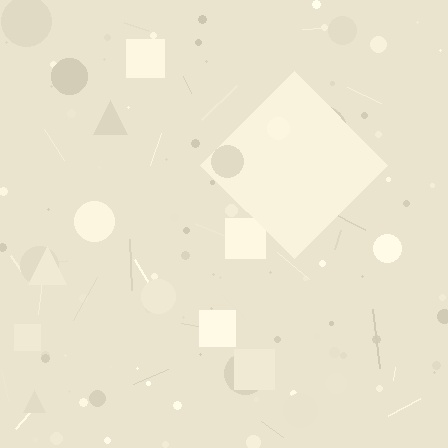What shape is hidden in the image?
A diamond is hidden in the image.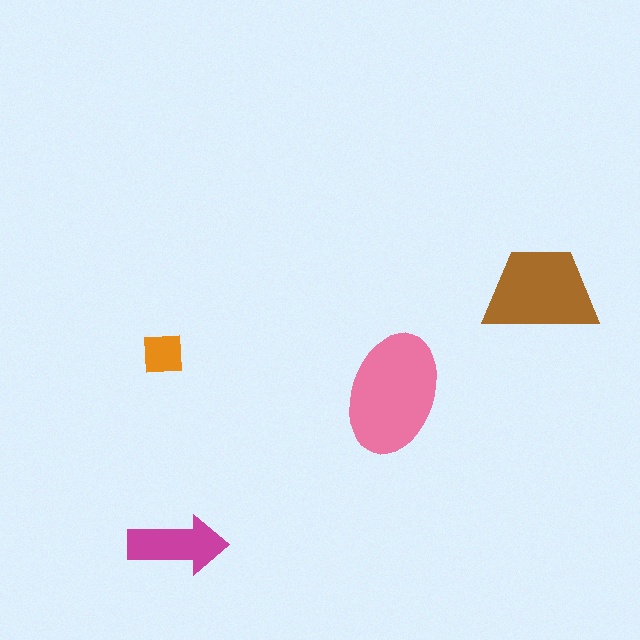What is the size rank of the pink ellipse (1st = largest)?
1st.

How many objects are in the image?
There are 4 objects in the image.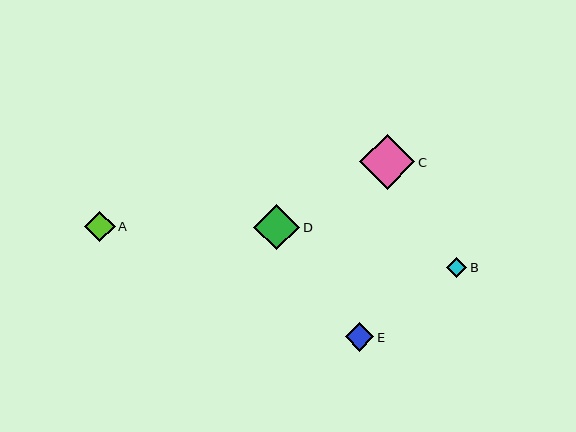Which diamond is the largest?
Diamond C is the largest with a size of approximately 55 pixels.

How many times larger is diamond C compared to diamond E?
Diamond C is approximately 1.9 times the size of diamond E.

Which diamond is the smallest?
Diamond B is the smallest with a size of approximately 20 pixels.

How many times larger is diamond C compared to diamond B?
Diamond C is approximately 2.7 times the size of diamond B.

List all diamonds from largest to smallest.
From largest to smallest: C, D, A, E, B.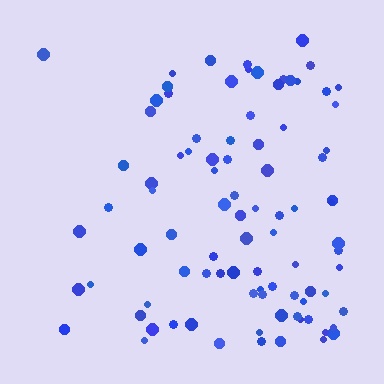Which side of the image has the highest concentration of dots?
The right.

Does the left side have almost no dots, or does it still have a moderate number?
Still a moderate number, just noticeably fewer than the right.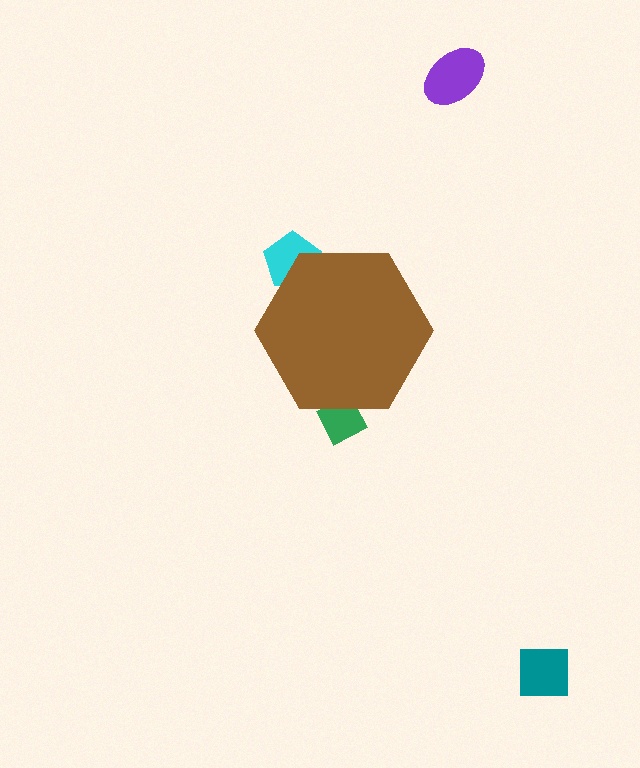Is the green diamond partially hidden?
Yes, the green diamond is partially hidden behind the brown hexagon.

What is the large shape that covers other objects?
A brown hexagon.